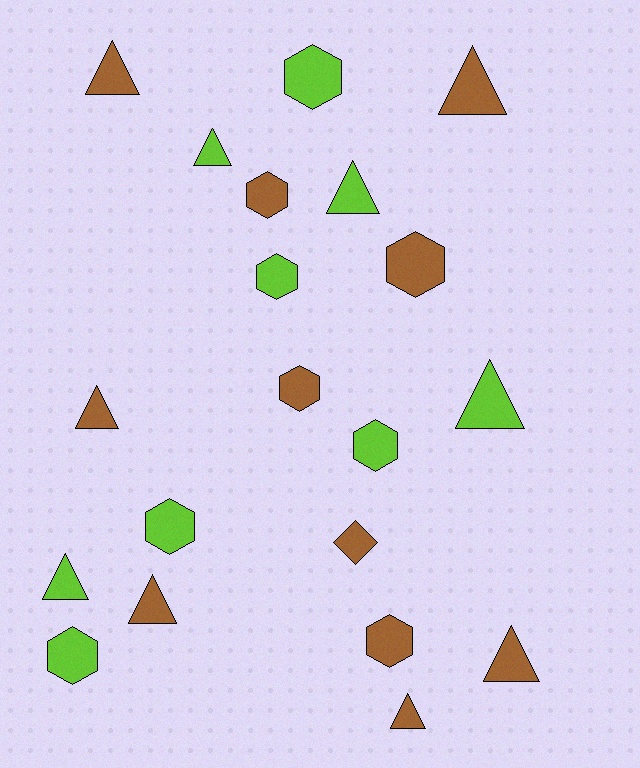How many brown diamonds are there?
There is 1 brown diamond.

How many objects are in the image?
There are 20 objects.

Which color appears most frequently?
Brown, with 11 objects.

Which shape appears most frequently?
Triangle, with 10 objects.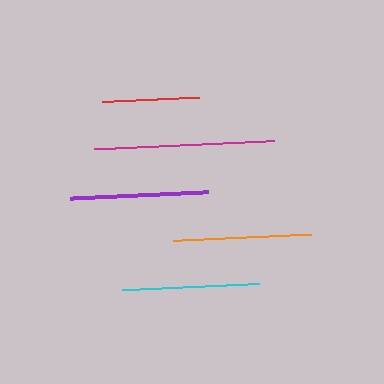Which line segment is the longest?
The magenta line is the longest at approximately 180 pixels.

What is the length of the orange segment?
The orange segment is approximately 138 pixels long.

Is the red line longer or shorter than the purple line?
The purple line is longer than the red line.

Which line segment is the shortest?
The red line is the shortest at approximately 97 pixels.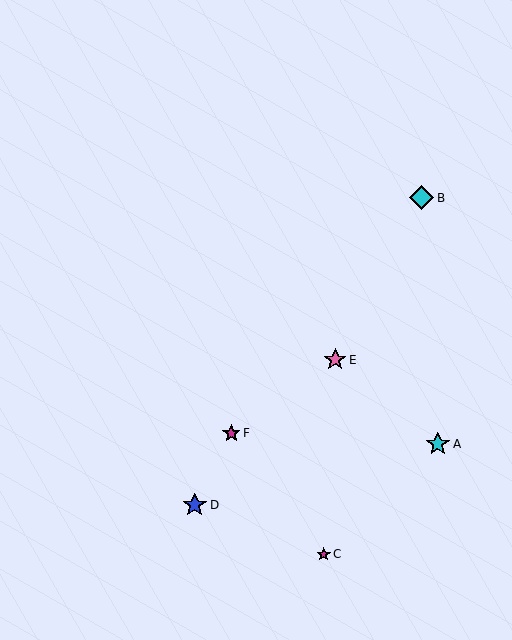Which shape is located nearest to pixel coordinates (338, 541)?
The magenta star (labeled C) at (324, 554) is nearest to that location.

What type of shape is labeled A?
Shape A is a cyan star.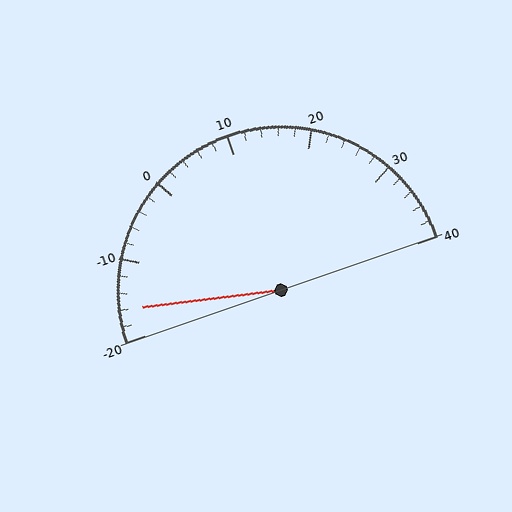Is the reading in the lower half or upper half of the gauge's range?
The reading is in the lower half of the range (-20 to 40).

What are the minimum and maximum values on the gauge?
The gauge ranges from -20 to 40.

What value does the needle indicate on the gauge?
The needle indicates approximately -16.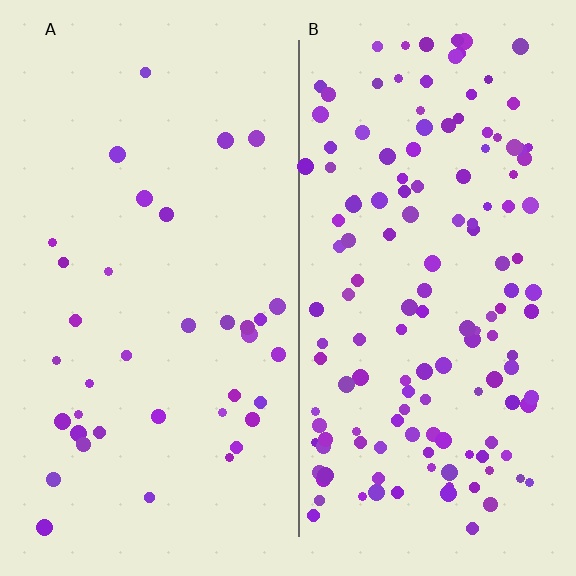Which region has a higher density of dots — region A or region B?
B (the right).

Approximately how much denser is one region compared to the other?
Approximately 3.9× — region B over region A.